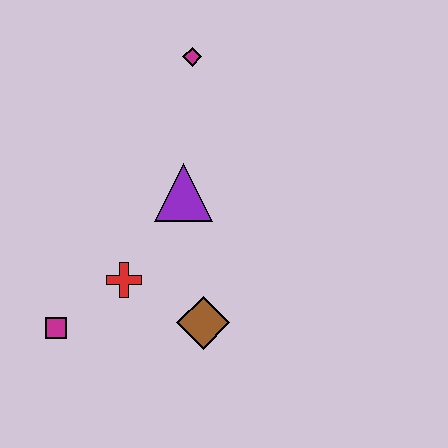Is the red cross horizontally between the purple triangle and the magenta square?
Yes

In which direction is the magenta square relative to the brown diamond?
The magenta square is to the left of the brown diamond.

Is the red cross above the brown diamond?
Yes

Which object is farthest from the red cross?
The magenta diamond is farthest from the red cross.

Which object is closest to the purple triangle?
The red cross is closest to the purple triangle.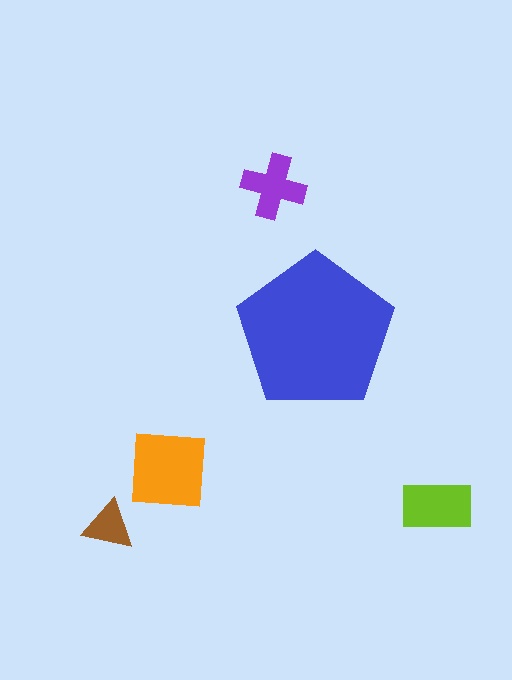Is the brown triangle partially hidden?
No, the brown triangle is fully visible.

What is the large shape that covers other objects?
A blue pentagon.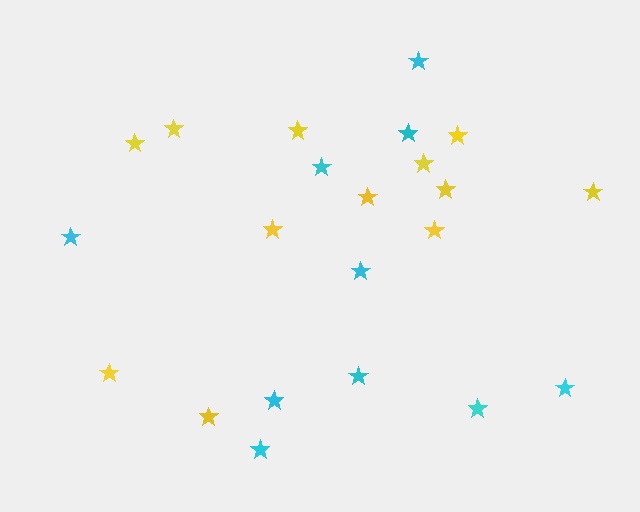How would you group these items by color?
There are 2 groups: one group of yellow stars (12) and one group of cyan stars (10).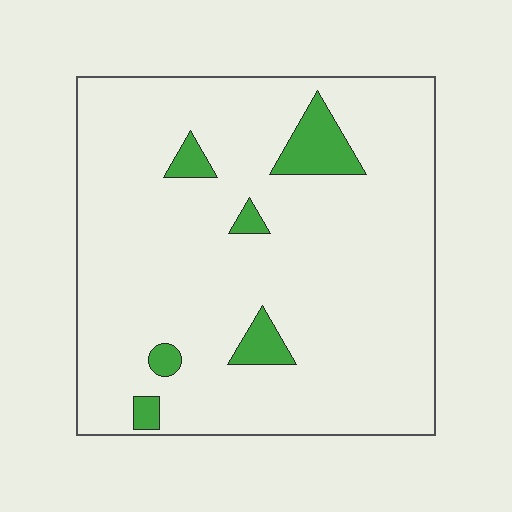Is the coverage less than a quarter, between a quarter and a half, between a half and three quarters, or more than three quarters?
Less than a quarter.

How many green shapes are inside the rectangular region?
6.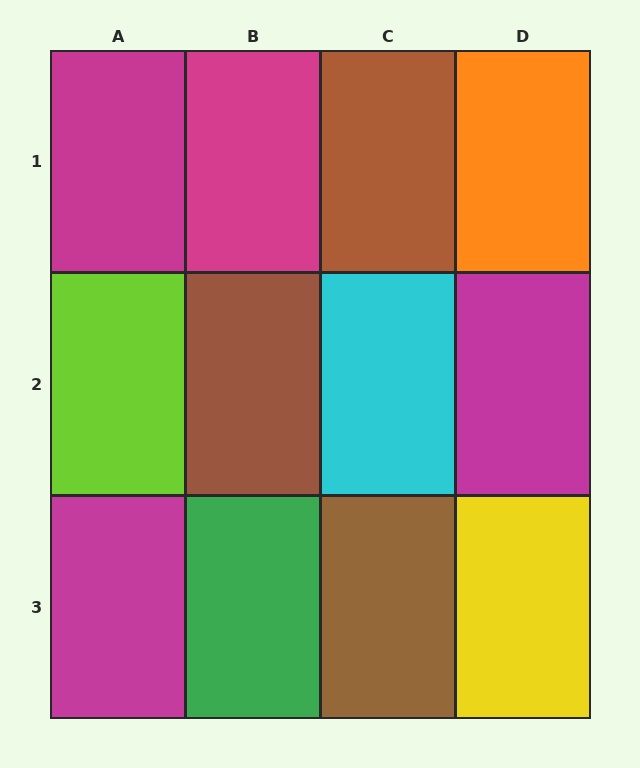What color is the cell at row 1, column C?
Brown.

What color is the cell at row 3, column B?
Green.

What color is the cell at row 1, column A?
Magenta.